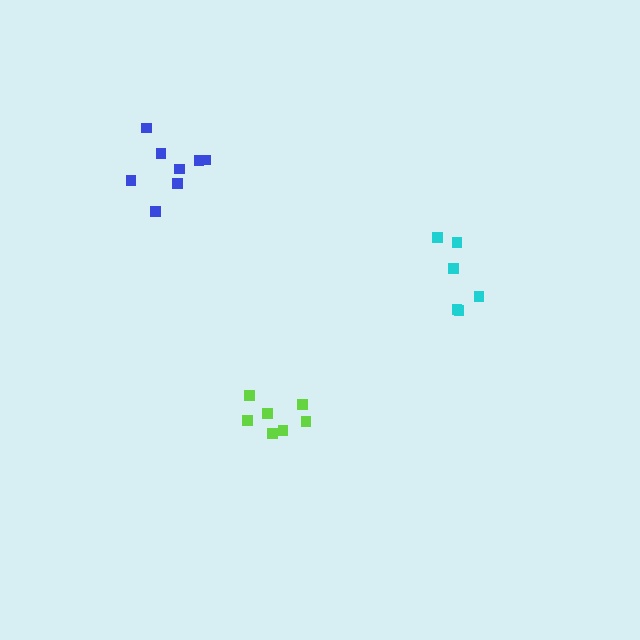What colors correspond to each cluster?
The clusters are colored: blue, cyan, lime.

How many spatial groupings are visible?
There are 3 spatial groupings.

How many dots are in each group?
Group 1: 8 dots, Group 2: 6 dots, Group 3: 7 dots (21 total).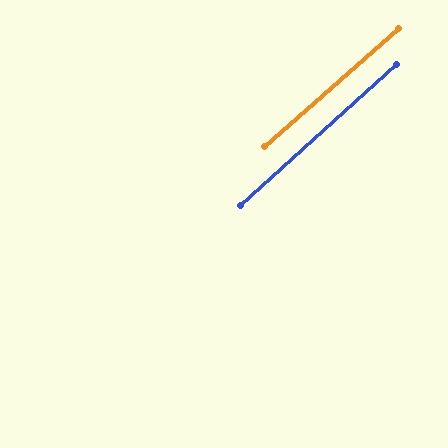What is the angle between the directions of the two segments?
Approximately 1 degree.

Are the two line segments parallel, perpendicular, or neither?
Parallel — their directions differ by only 0.8°.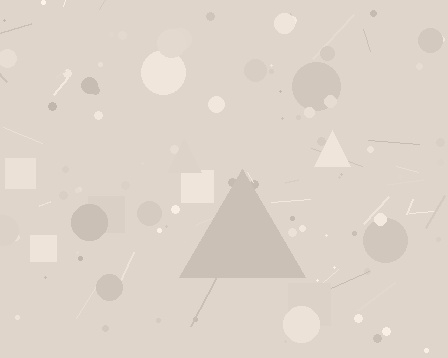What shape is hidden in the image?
A triangle is hidden in the image.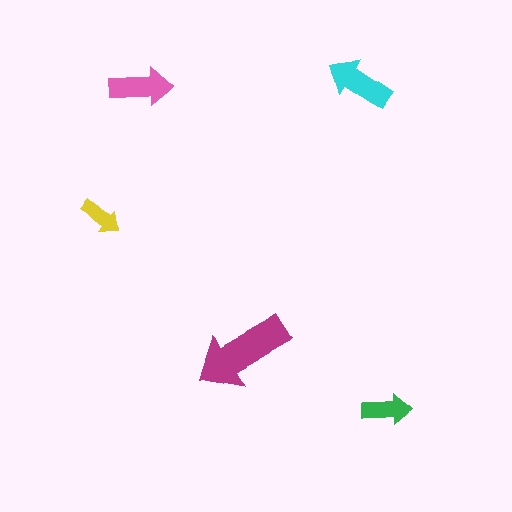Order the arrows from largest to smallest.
the magenta one, the cyan one, the pink one, the green one, the yellow one.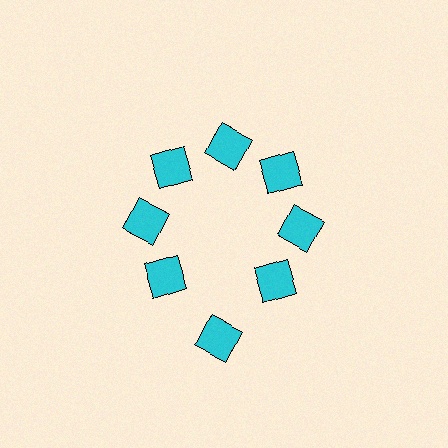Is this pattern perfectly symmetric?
No. The 8 cyan diamonds are arranged in a ring, but one element near the 6 o'clock position is pushed outward from the center, breaking the 8-fold rotational symmetry.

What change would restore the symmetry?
The symmetry would be restored by moving it inward, back onto the ring so that all 8 diamonds sit at equal angles and equal distance from the center.